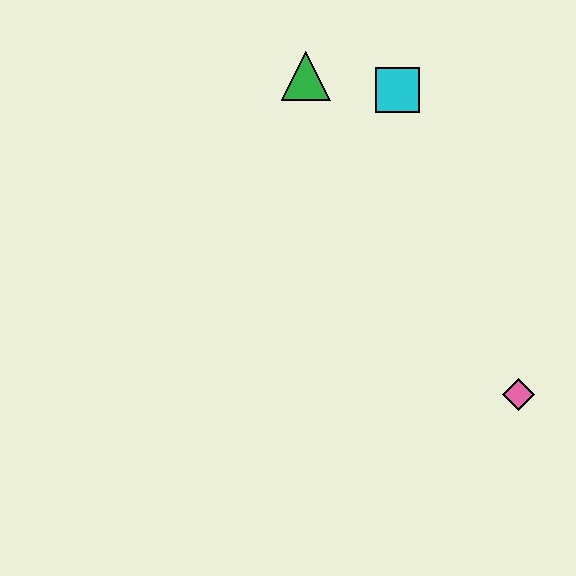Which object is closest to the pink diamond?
The cyan square is closest to the pink diamond.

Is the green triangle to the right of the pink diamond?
No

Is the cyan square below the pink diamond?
No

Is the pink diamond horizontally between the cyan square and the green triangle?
No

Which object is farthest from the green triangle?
The pink diamond is farthest from the green triangle.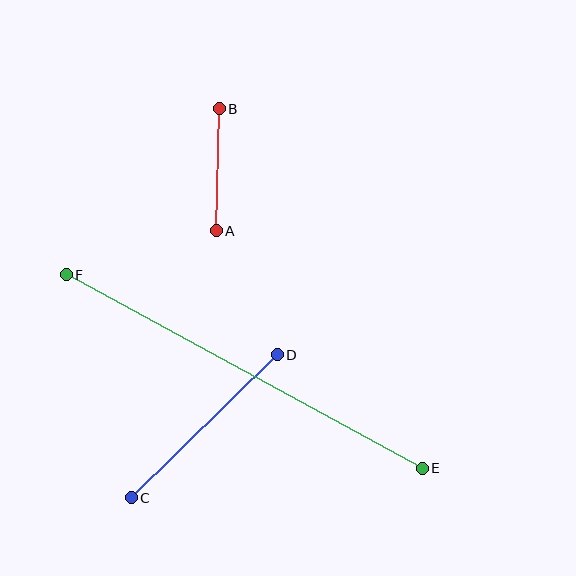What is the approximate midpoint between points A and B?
The midpoint is at approximately (218, 170) pixels.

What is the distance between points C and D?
The distance is approximately 204 pixels.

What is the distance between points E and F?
The distance is approximately 405 pixels.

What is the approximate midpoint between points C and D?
The midpoint is at approximately (204, 426) pixels.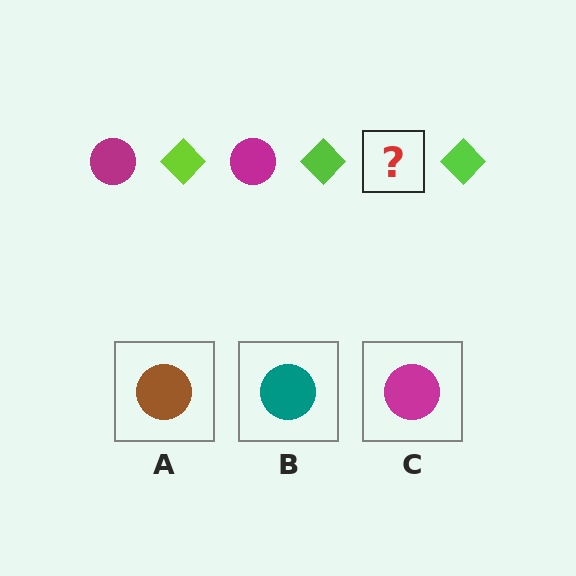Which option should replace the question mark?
Option C.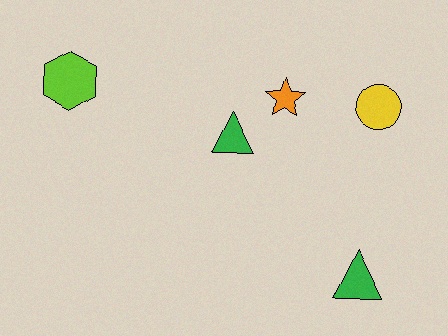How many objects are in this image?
There are 5 objects.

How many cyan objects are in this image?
There are no cyan objects.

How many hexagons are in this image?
There is 1 hexagon.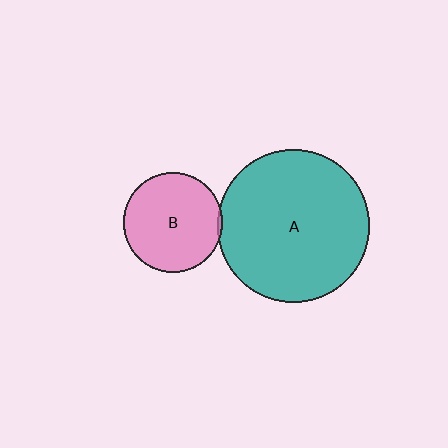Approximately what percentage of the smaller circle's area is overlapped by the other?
Approximately 5%.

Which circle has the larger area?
Circle A (teal).